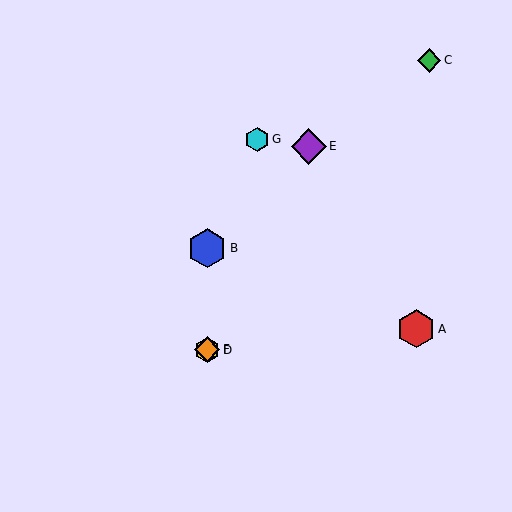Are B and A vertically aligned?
No, B is at x≈207 and A is at x≈416.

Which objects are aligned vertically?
Objects B, D, F are aligned vertically.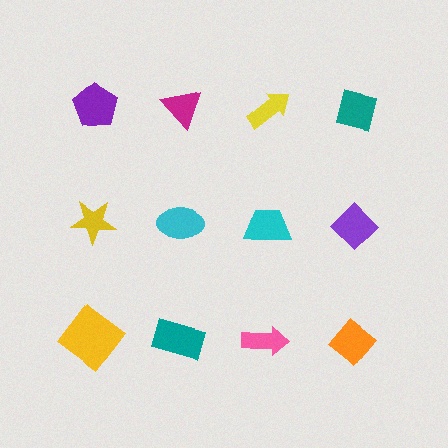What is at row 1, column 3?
A yellow arrow.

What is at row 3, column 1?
A yellow diamond.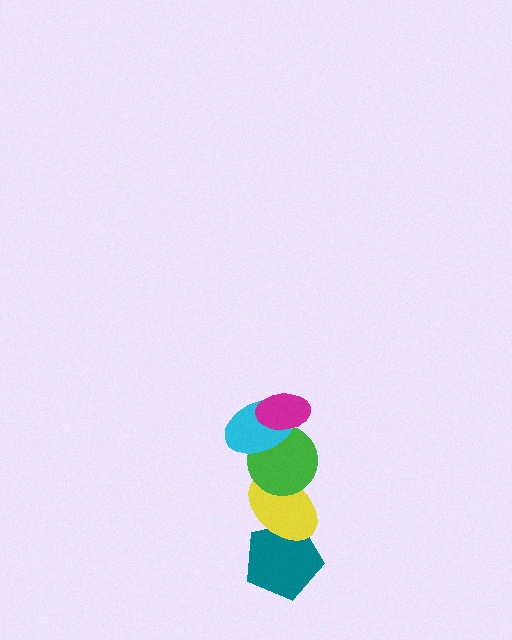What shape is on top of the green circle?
The cyan ellipse is on top of the green circle.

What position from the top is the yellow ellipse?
The yellow ellipse is 4th from the top.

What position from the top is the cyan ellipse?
The cyan ellipse is 2nd from the top.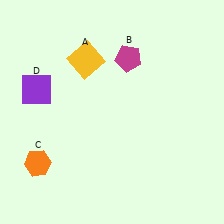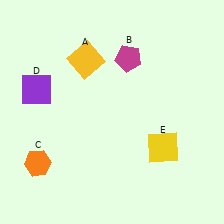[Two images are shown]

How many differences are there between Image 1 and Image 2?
There is 1 difference between the two images.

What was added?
A yellow square (E) was added in Image 2.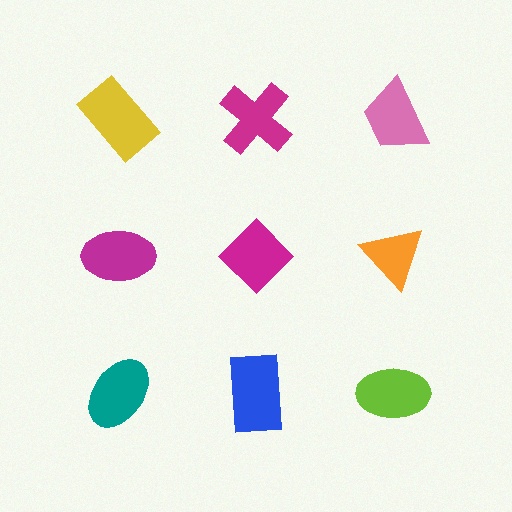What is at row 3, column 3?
A lime ellipse.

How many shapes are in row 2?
3 shapes.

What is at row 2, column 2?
A magenta diamond.